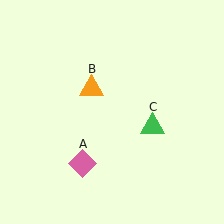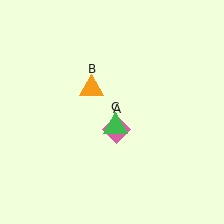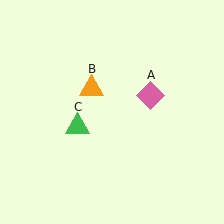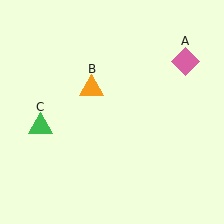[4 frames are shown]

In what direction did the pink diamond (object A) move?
The pink diamond (object A) moved up and to the right.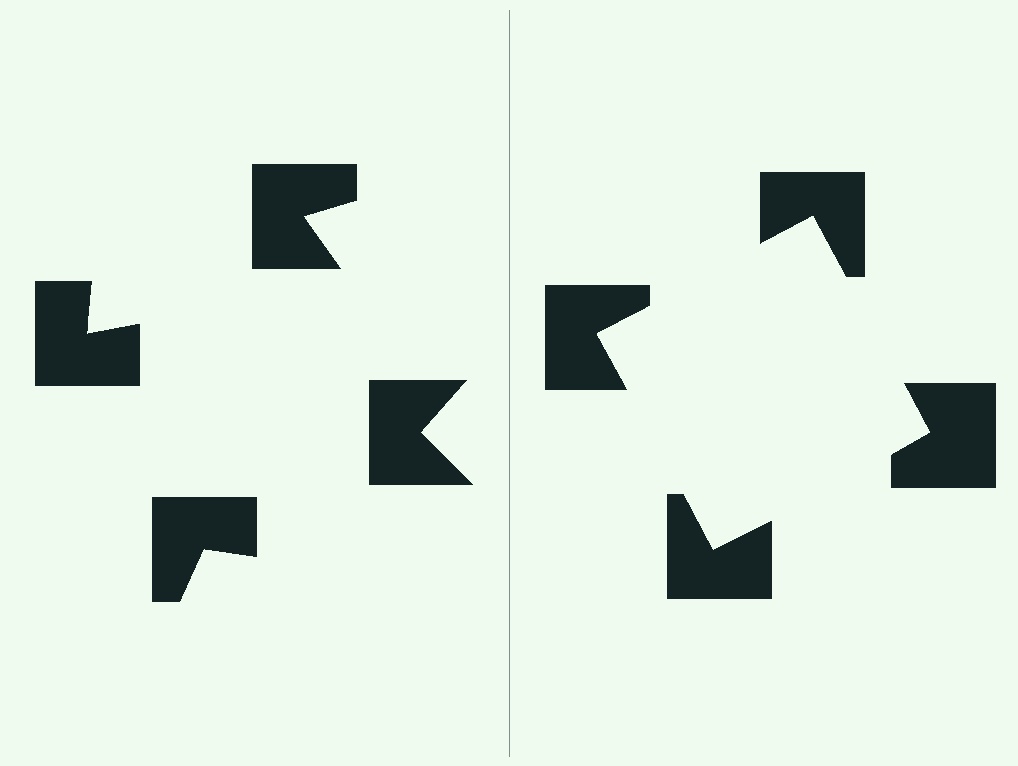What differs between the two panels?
The notched squares are positioned identically on both sides; only the wedge orientations differ. On the right they align to a square; on the left they are misaligned.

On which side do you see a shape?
An illusory square appears on the right side. On the left side the wedge cuts are rotated, so no coherent shape forms.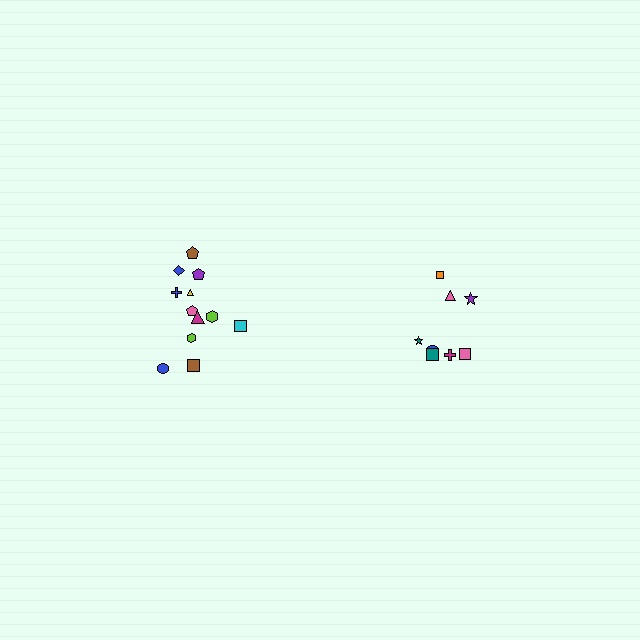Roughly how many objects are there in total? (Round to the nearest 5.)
Roughly 20 objects in total.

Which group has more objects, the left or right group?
The left group.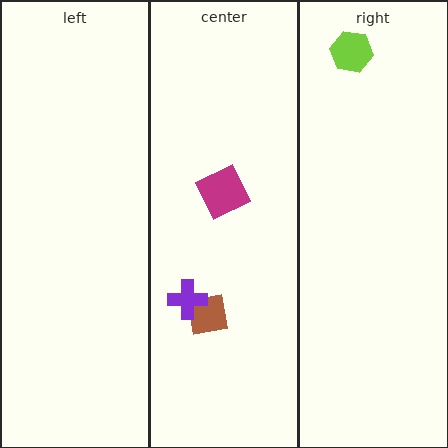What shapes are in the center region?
The magenta square, the brown square, the purple cross.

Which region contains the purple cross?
The center region.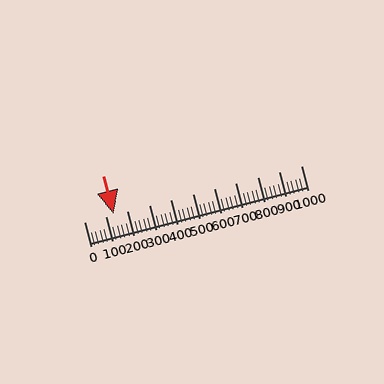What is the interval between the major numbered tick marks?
The major tick marks are spaced 100 units apart.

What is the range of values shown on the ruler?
The ruler shows values from 0 to 1000.